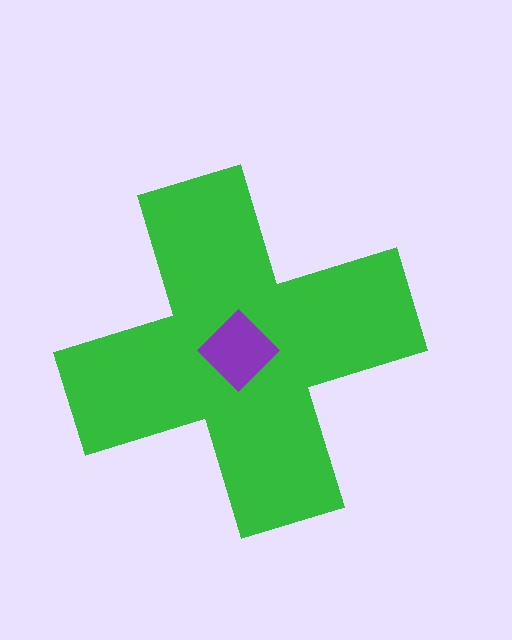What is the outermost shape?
The green cross.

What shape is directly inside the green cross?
The purple diamond.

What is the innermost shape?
The purple diamond.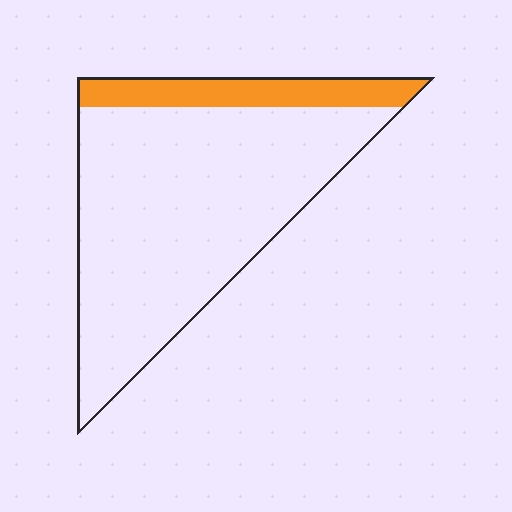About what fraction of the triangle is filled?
About one sixth (1/6).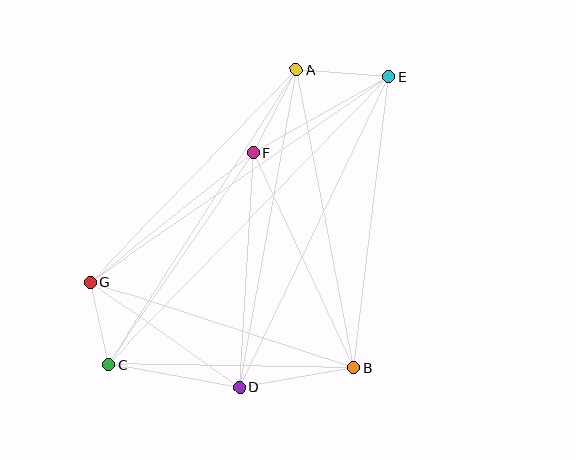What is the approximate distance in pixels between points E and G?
The distance between E and G is approximately 362 pixels.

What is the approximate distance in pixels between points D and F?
The distance between D and F is approximately 235 pixels.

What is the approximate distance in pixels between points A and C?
The distance between A and C is approximately 349 pixels.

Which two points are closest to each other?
Points C and G are closest to each other.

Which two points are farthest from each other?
Points C and E are farthest from each other.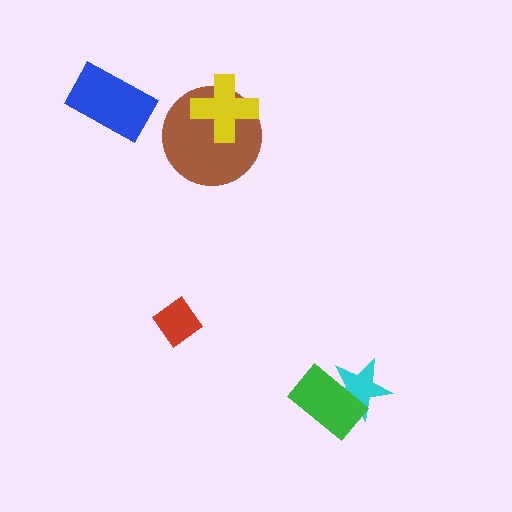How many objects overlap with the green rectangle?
1 object overlaps with the green rectangle.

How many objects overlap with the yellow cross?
1 object overlaps with the yellow cross.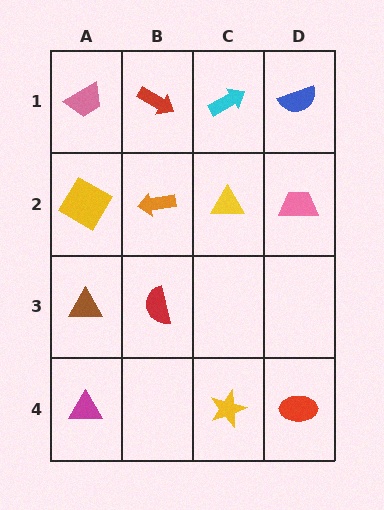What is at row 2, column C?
A yellow triangle.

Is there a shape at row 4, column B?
No, that cell is empty.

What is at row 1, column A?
A pink trapezoid.